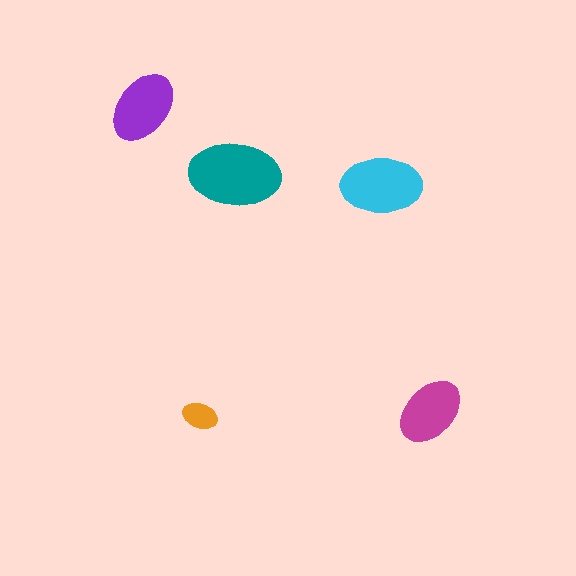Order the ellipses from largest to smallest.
the teal one, the cyan one, the purple one, the magenta one, the orange one.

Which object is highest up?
The purple ellipse is topmost.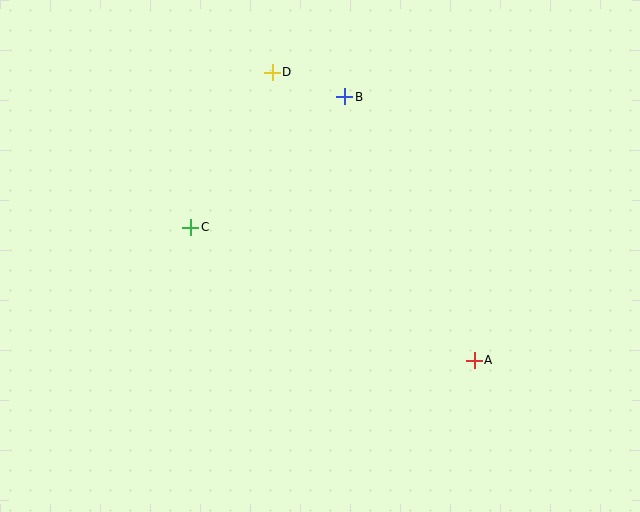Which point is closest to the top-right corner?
Point B is closest to the top-right corner.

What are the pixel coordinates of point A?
Point A is at (474, 360).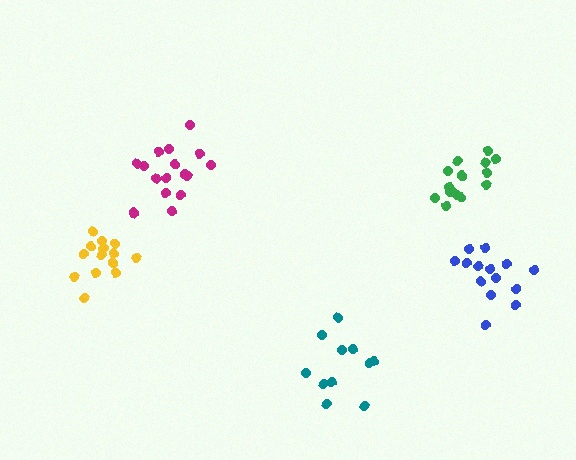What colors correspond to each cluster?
The clusters are colored: magenta, blue, teal, yellow, green.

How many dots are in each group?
Group 1: 16 dots, Group 2: 14 dots, Group 3: 11 dots, Group 4: 15 dots, Group 5: 15 dots (71 total).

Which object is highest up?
The green cluster is topmost.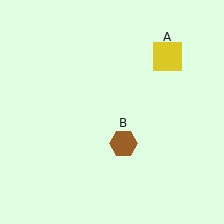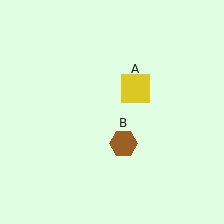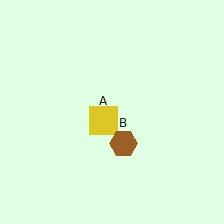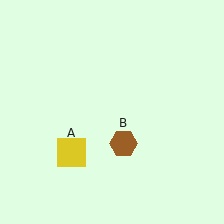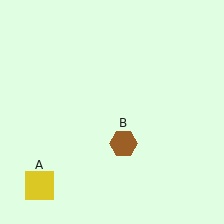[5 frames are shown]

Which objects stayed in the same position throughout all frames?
Brown hexagon (object B) remained stationary.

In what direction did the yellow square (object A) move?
The yellow square (object A) moved down and to the left.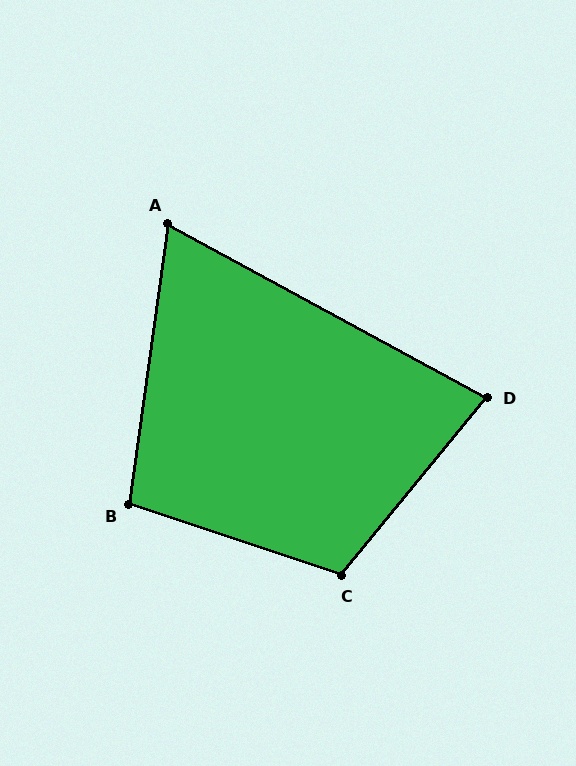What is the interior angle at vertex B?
Approximately 101 degrees (obtuse).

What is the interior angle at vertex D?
Approximately 79 degrees (acute).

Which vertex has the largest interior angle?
C, at approximately 111 degrees.